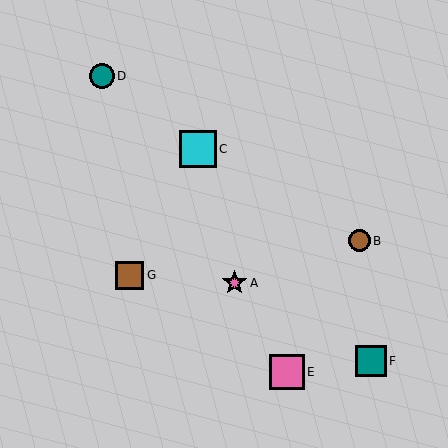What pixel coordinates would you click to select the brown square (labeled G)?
Click at (130, 275) to select the brown square G.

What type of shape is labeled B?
Shape B is a brown circle.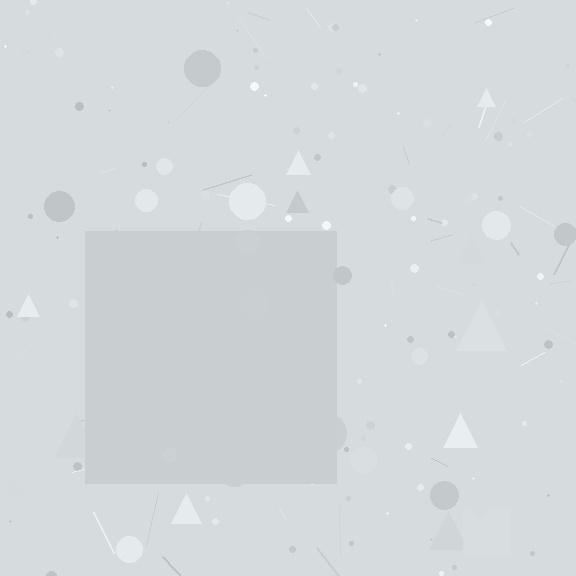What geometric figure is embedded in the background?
A square is embedded in the background.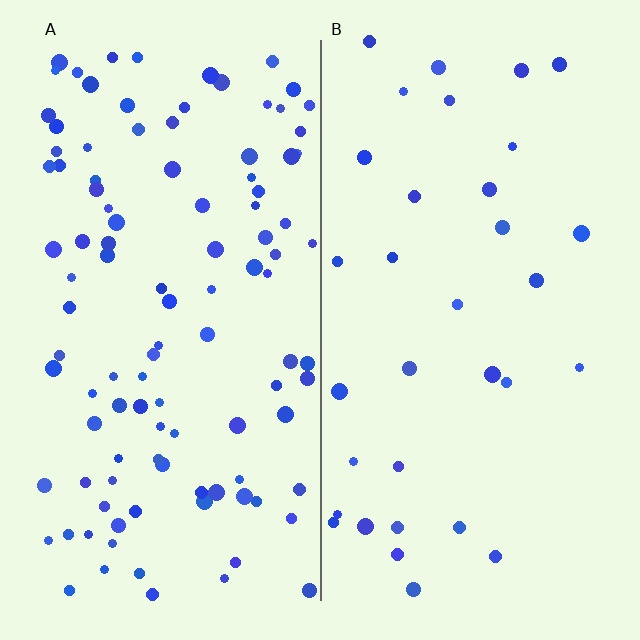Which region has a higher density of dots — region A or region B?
A (the left).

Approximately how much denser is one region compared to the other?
Approximately 3.1× — region A over region B.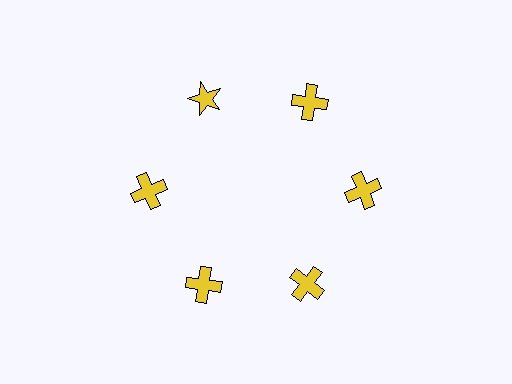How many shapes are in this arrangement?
There are 6 shapes arranged in a ring pattern.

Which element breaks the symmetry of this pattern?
The yellow star at roughly the 11 o'clock position breaks the symmetry. All other shapes are yellow crosses.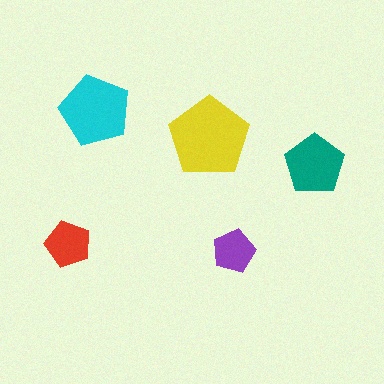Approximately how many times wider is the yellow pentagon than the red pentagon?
About 1.5 times wider.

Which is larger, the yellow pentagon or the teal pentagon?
The yellow one.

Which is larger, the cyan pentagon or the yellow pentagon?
The yellow one.